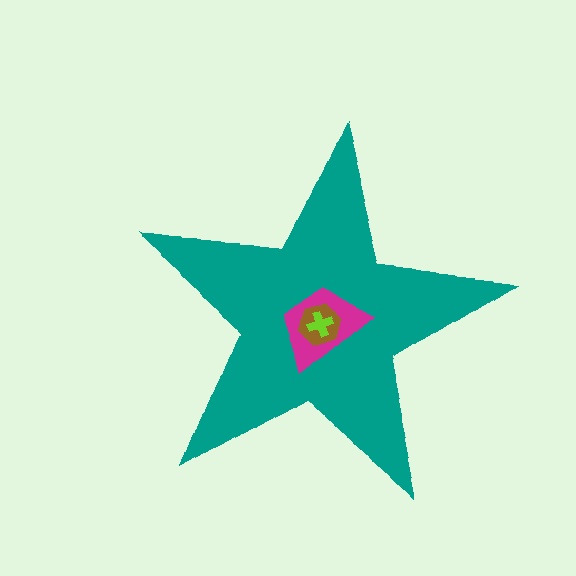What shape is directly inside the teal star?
The magenta trapezoid.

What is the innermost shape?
The lime cross.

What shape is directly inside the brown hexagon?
The lime cross.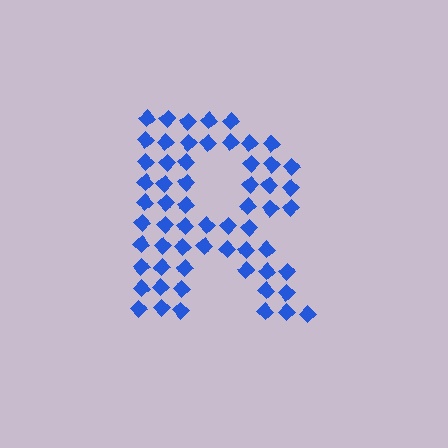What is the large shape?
The large shape is the letter R.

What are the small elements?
The small elements are diamonds.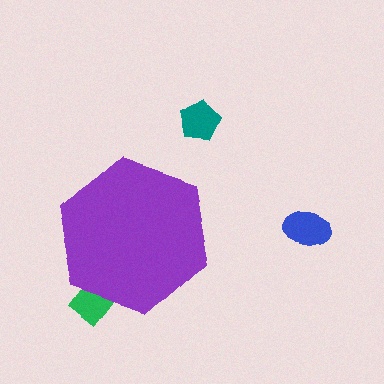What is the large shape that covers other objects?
A purple hexagon.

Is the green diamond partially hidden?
Yes, the green diamond is partially hidden behind the purple hexagon.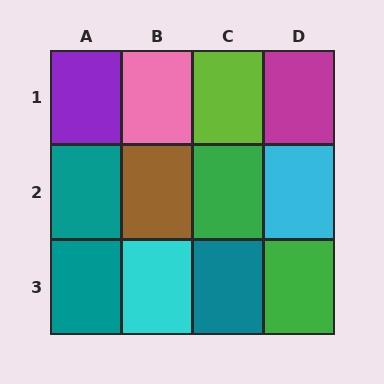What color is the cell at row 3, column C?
Teal.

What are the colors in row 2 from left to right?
Teal, brown, green, cyan.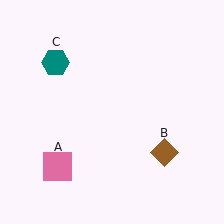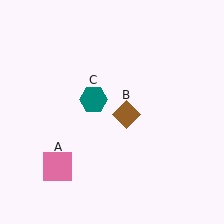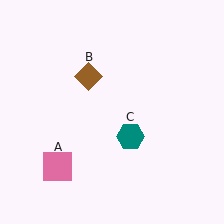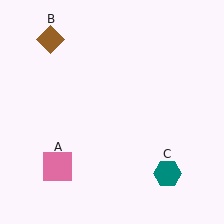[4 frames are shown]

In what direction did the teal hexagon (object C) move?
The teal hexagon (object C) moved down and to the right.